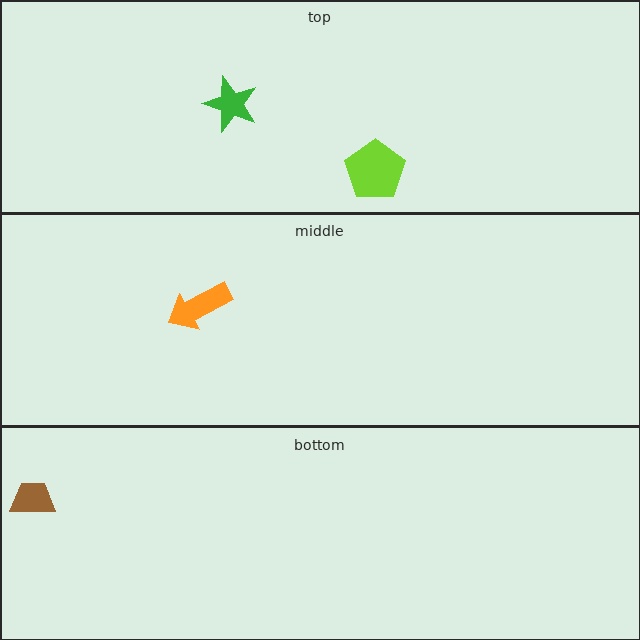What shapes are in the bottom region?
The brown trapezoid.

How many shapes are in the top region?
2.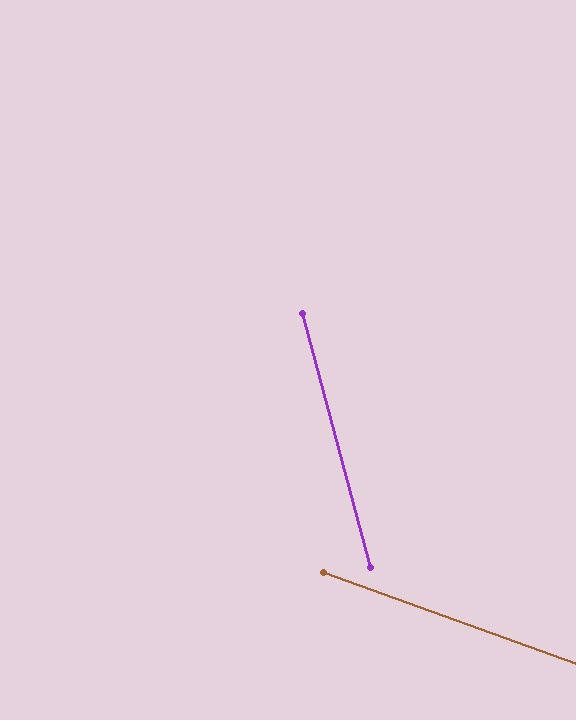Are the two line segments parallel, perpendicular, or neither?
Neither parallel nor perpendicular — they differ by about 55°.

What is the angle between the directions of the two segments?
Approximately 55 degrees.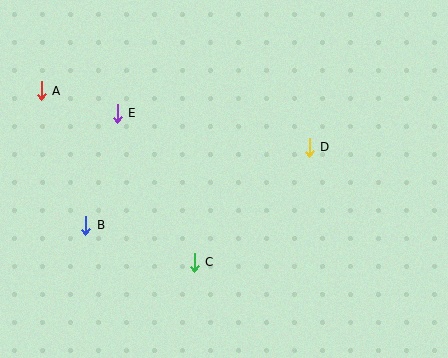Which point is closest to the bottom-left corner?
Point B is closest to the bottom-left corner.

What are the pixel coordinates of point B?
Point B is at (86, 225).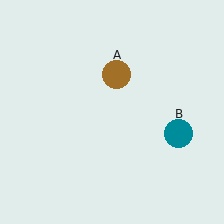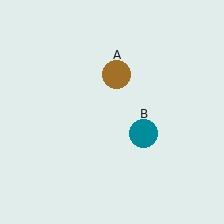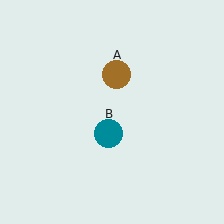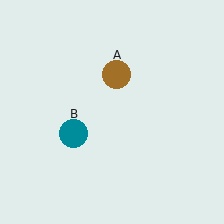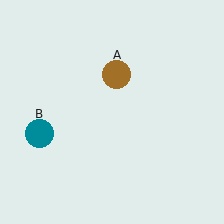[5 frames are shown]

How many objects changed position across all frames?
1 object changed position: teal circle (object B).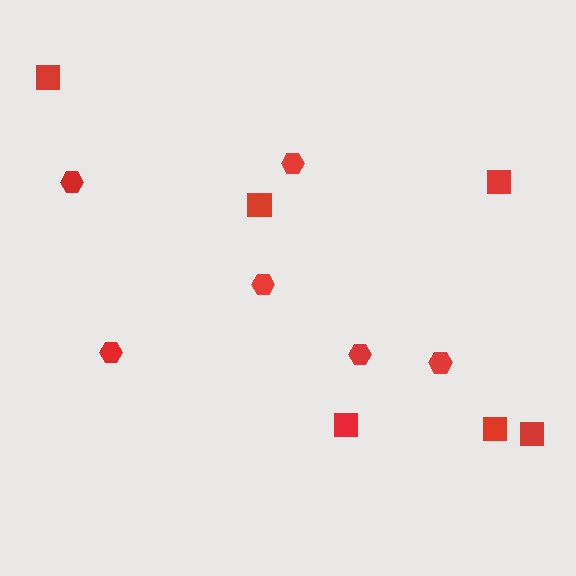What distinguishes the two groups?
There are 2 groups: one group of squares (6) and one group of hexagons (6).